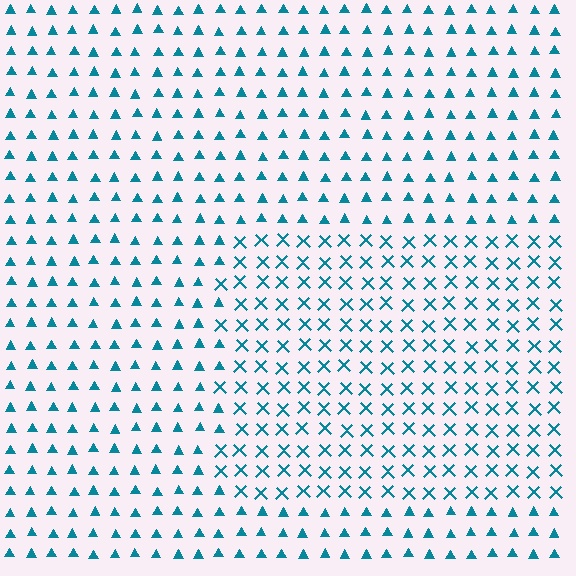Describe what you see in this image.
The image is filled with small teal elements arranged in a uniform grid. A rectangle-shaped region contains X marks, while the surrounding area contains triangles. The boundary is defined purely by the change in element shape.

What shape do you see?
I see a rectangle.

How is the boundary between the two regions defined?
The boundary is defined by a change in element shape: X marks inside vs. triangles outside. All elements share the same color and spacing.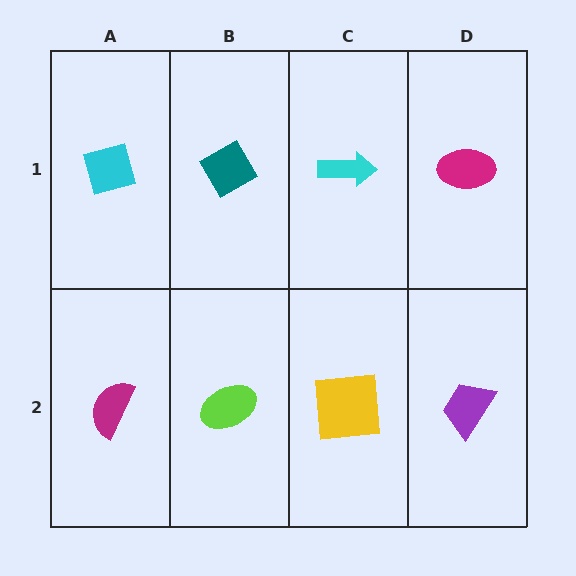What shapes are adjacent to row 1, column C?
A yellow square (row 2, column C), a teal diamond (row 1, column B), a magenta ellipse (row 1, column D).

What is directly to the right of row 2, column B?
A yellow square.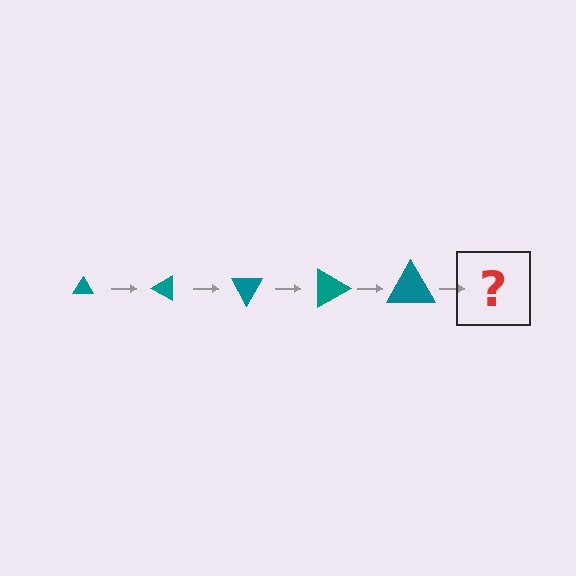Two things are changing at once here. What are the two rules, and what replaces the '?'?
The two rules are that the triangle grows larger each step and it rotates 30 degrees each step. The '?' should be a triangle, larger than the previous one and rotated 150 degrees from the start.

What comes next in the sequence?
The next element should be a triangle, larger than the previous one and rotated 150 degrees from the start.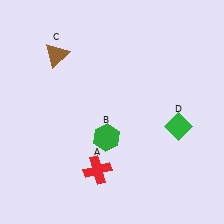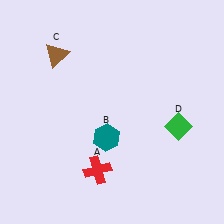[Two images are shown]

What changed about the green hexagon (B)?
In Image 1, B is green. In Image 2, it changed to teal.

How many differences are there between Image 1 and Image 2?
There is 1 difference between the two images.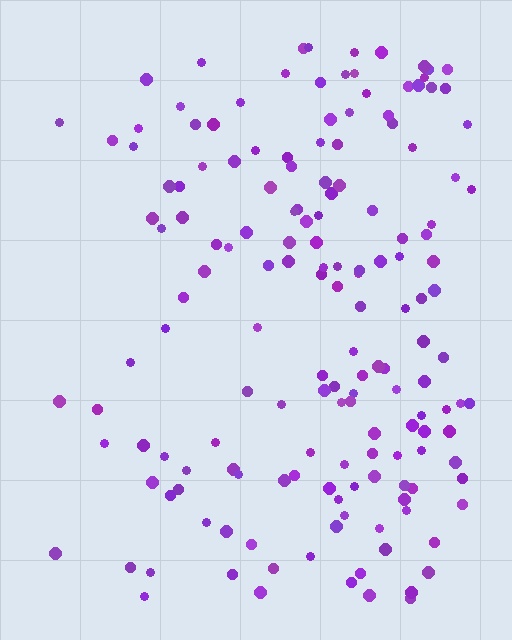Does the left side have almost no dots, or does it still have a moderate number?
Still a moderate number, just noticeably fewer than the right.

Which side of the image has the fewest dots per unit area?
The left.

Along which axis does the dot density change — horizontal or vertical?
Horizontal.